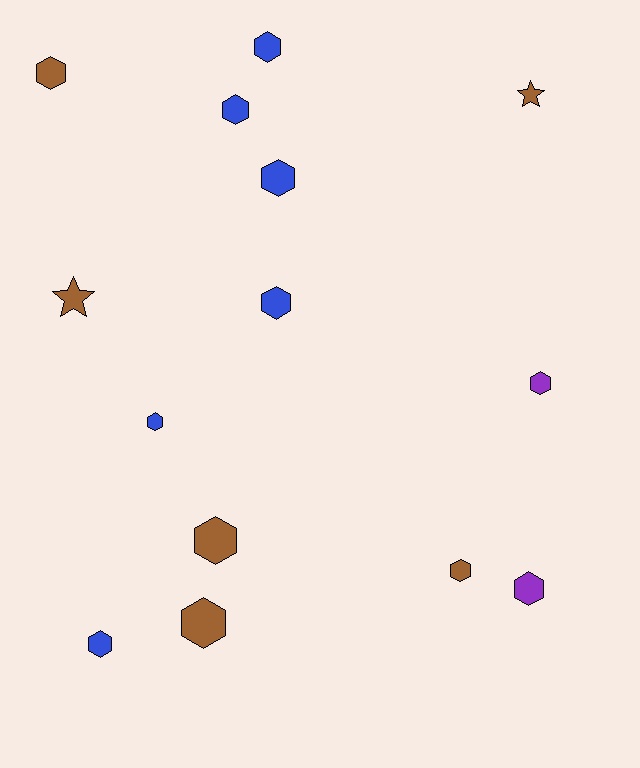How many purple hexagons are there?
There are 2 purple hexagons.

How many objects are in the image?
There are 14 objects.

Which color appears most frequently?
Brown, with 6 objects.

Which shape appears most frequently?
Hexagon, with 12 objects.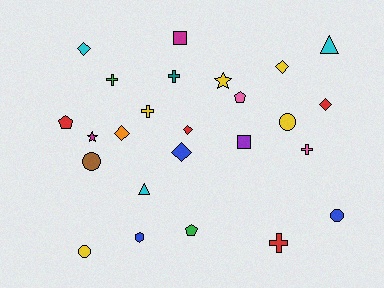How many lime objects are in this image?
There are no lime objects.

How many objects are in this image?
There are 25 objects.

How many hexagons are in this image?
There is 1 hexagon.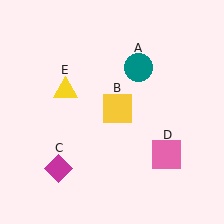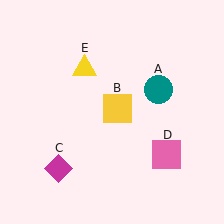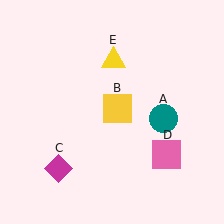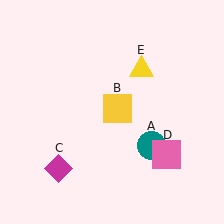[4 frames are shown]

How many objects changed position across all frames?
2 objects changed position: teal circle (object A), yellow triangle (object E).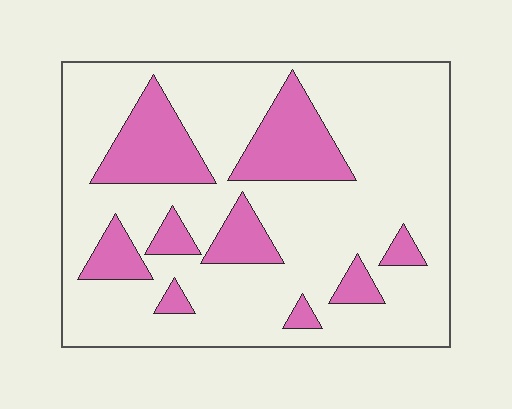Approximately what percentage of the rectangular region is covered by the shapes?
Approximately 25%.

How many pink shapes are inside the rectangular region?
9.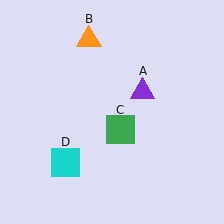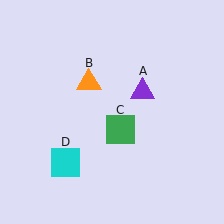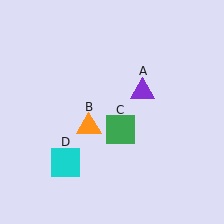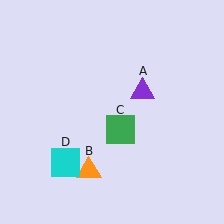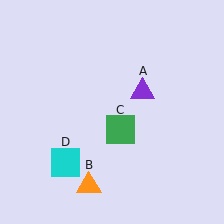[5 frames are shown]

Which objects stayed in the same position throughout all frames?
Purple triangle (object A) and green square (object C) and cyan square (object D) remained stationary.